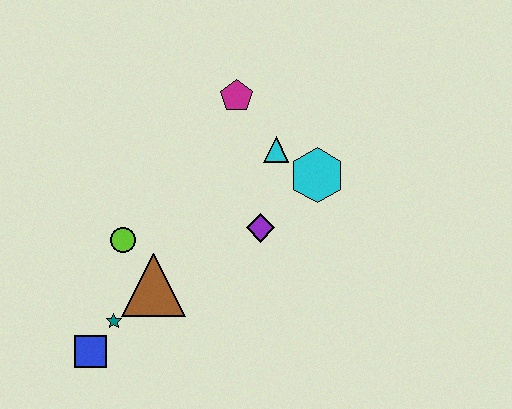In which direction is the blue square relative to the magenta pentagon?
The blue square is below the magenta pentagon.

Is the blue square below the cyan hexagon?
Yes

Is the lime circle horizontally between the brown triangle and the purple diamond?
No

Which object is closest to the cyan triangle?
The cyan hexagon is closest to the cyan triangle.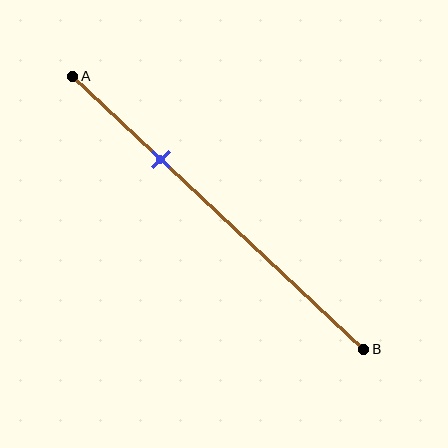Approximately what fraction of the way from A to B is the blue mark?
The blue mark is approximately 30% of the way from A to B.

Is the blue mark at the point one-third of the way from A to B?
Yes, the mark is approximately at the one-third point.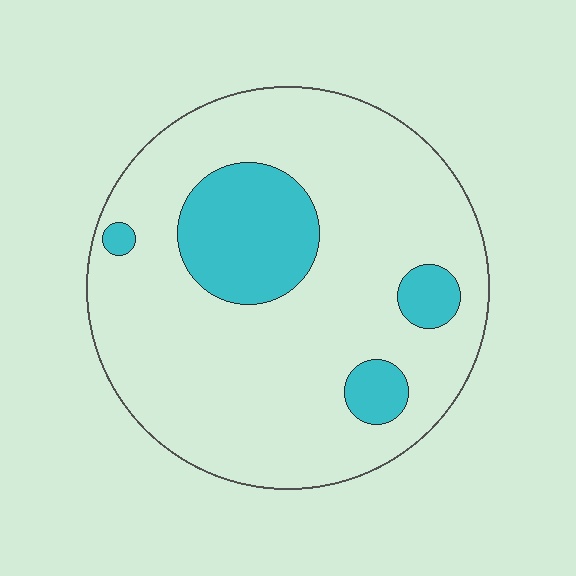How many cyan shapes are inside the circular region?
4.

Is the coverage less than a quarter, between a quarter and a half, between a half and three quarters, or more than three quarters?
Less than a quarter.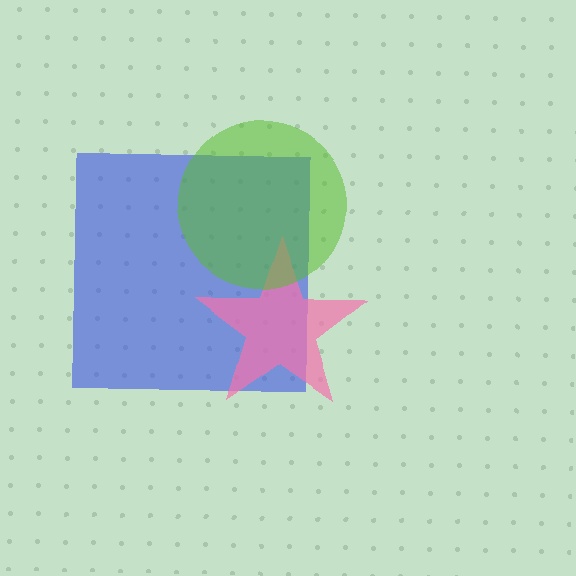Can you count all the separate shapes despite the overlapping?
Yes, there are 3 separate shapes.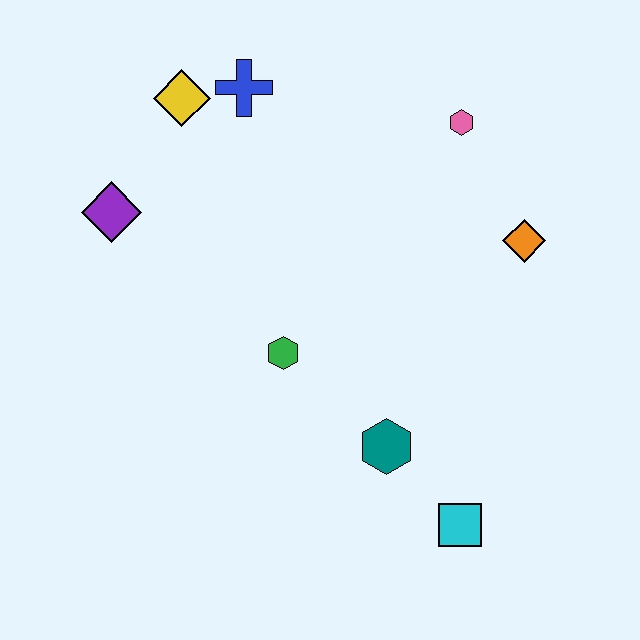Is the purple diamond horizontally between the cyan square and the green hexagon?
No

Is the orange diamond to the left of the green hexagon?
No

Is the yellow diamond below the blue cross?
Yes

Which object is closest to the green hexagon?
The teal hexagon is closest to the green hexagon.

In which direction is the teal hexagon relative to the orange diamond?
The teal hexagon is below the orange diamond.